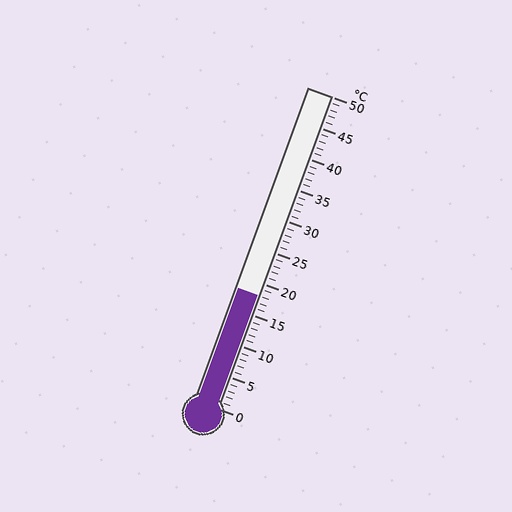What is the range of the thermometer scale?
The thermometer scale ranges from 0°C to 50°C.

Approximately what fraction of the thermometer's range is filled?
The thermometer is filled to approximately 35% of its range.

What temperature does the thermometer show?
The thermometer shows approximately 18°C.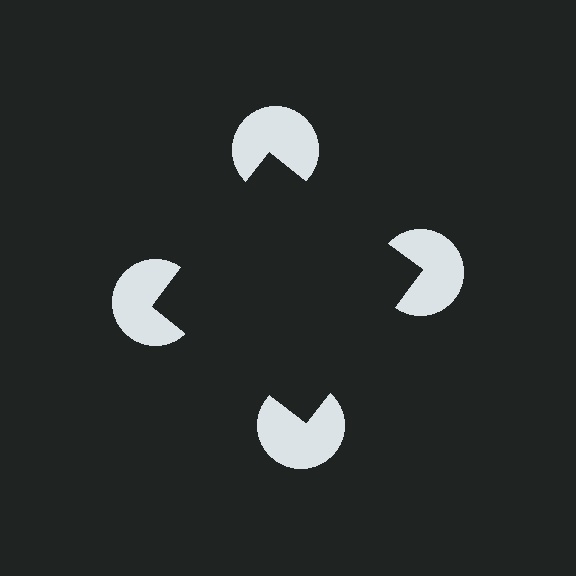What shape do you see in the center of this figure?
An illusory square — its edges are inferred from the aligned wedge cuts in the pac-man discs, not physically drawn.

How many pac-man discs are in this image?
There are 4 — one at each vertex of the illusory square.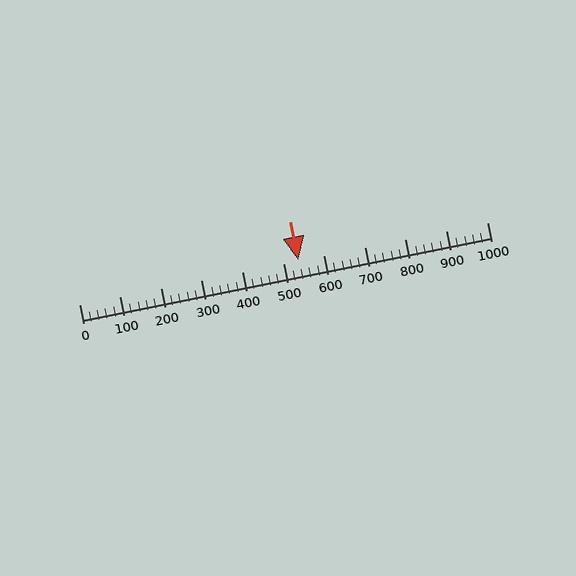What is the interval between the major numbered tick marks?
The major tick marks are spaced 100 units apart.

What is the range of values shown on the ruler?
The ruler shows values from 0 to 1000.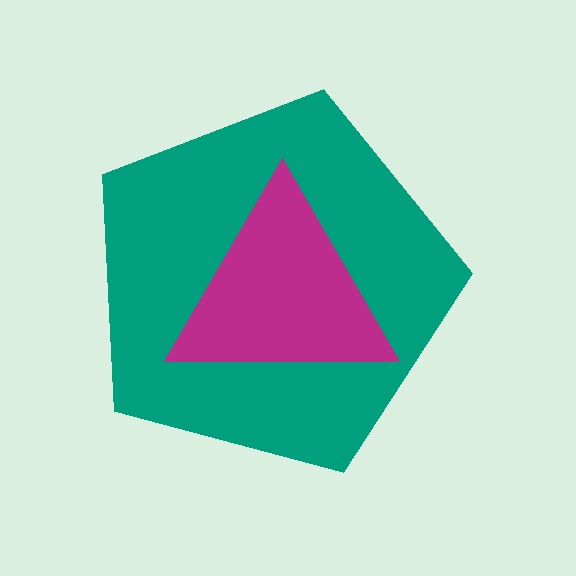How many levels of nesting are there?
2.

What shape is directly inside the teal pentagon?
The magenta triangle.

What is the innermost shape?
The magenta triangle.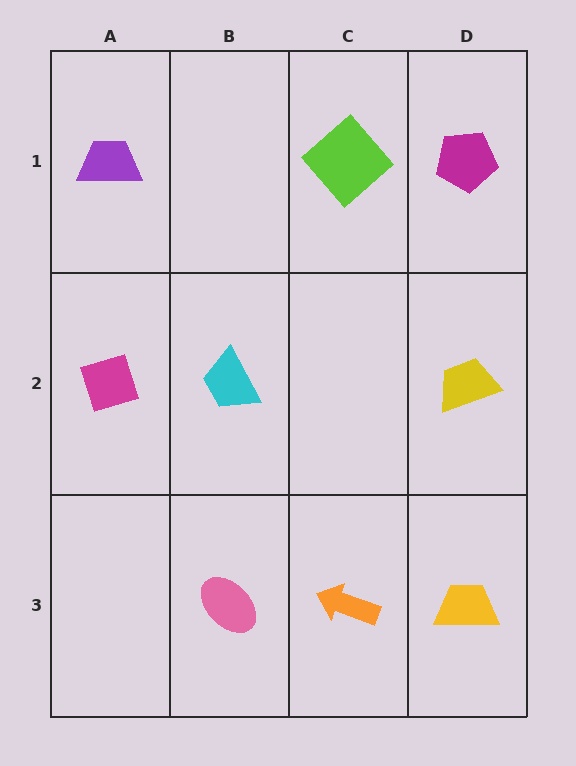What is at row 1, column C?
A lime diamond.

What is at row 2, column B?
A cyan trapezoid.